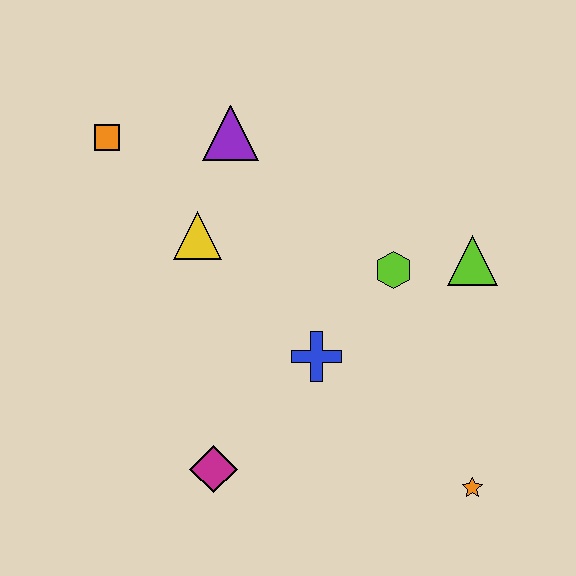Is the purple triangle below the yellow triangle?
No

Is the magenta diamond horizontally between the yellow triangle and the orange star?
Yes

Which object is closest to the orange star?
The blue cross is closest to the orange star.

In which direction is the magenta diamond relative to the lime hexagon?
The magenta diamond is below the lime hexagon.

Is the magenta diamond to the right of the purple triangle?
No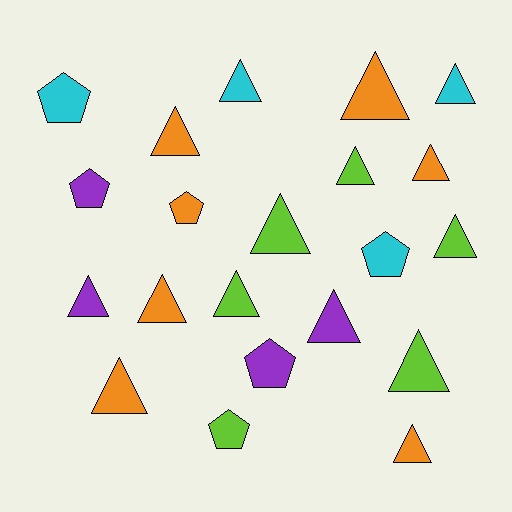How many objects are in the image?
There are 21 objects.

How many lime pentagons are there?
There is 1 lime pentagon.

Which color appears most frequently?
Orange, with 7 objects.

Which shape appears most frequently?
Triangle, with 15 objects.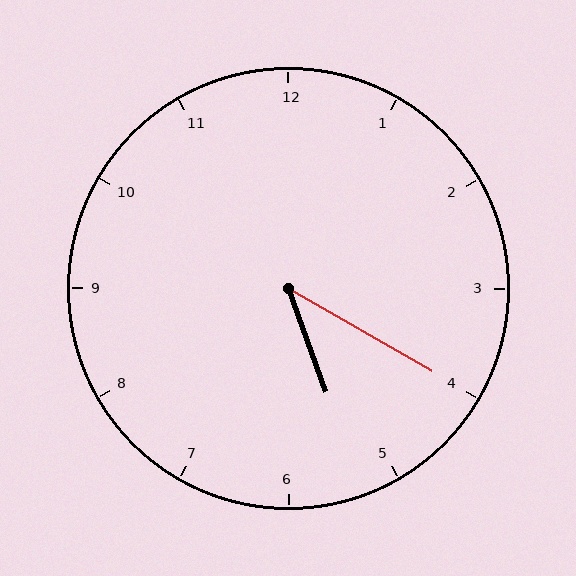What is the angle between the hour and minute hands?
Approximately 40 degrees.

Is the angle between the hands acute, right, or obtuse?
It is acute.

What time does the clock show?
5:20.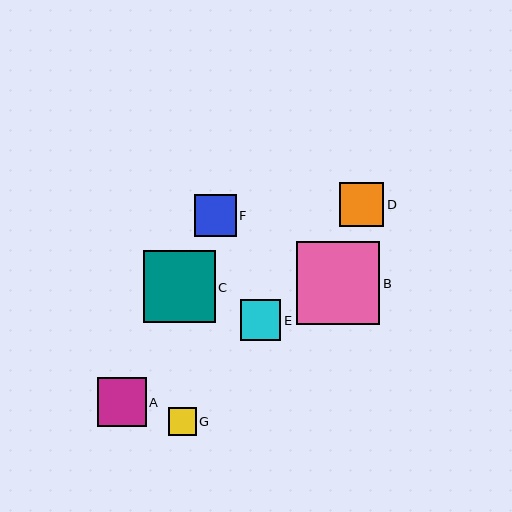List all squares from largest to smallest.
From largest to smallest: B, C, A, D, F, E, G.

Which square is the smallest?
Square G is the smallest with a size of approximately 28 pixels.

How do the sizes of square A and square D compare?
Square A and square D are approximately the same size.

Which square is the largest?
Square B is the largest with a size of approximately 83 pixels.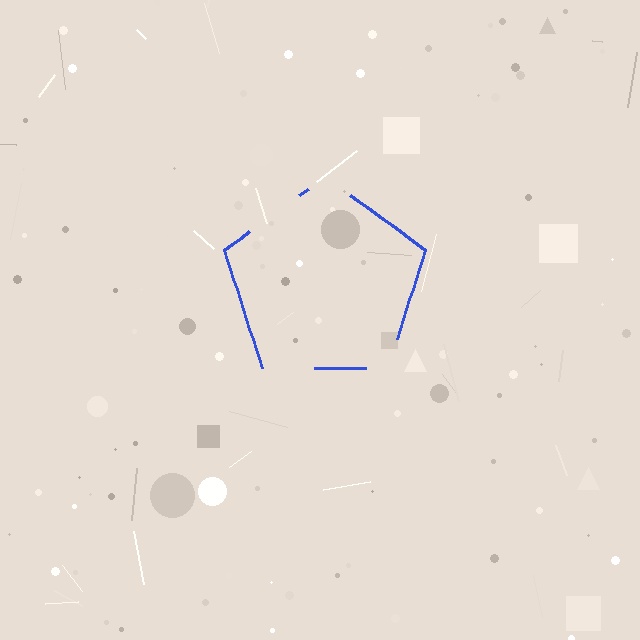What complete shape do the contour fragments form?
The contour fragments form a pentagon.